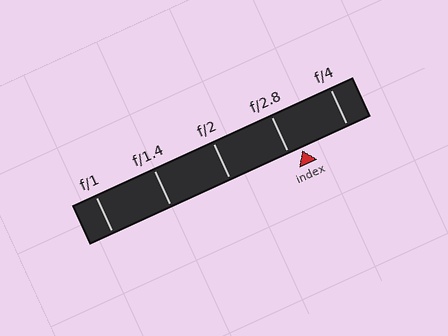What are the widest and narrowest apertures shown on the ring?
The widest aperture shown is f/1 and the narrowest is f/4.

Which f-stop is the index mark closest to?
The index mark is closest to f/2.8.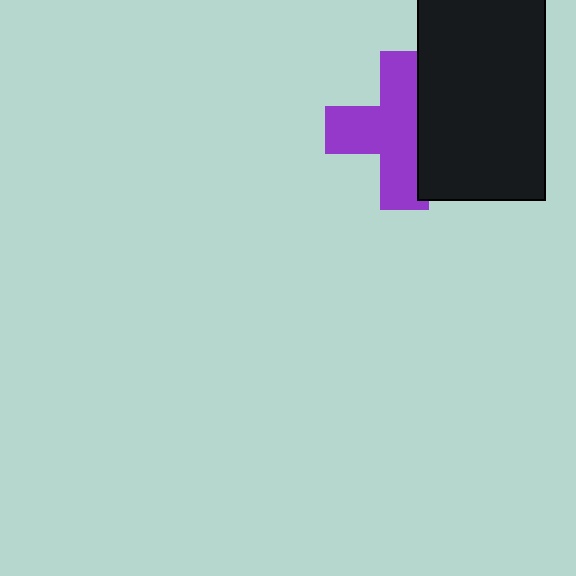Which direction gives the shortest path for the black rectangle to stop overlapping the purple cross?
Moving right gives the shortest separation.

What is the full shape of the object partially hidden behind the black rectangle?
The partially hidden object is a purple cross.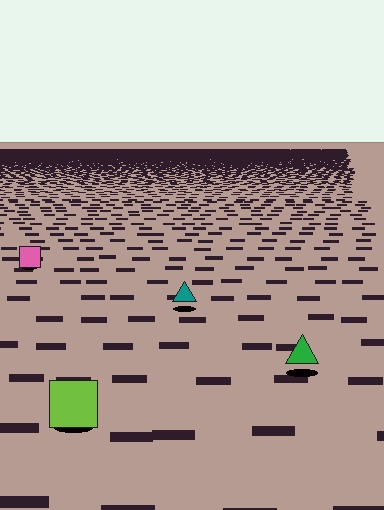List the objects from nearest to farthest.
From nearest to farthest: the lime square, the green triangle, the teal triangle, the pink square.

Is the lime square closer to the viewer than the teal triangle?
Yes. The lime square is closer — you can tell from the texture gradient: the ground texture is coarser near it.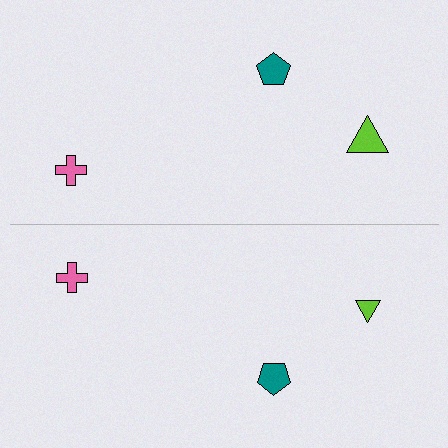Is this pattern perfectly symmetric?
No, the pattern is not perfectly symmetric. The lime triangle on the bottom side has a different size than its mirror counterpart.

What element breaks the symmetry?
The lime triangle on the bottom side has a different size than its mirror counterpart.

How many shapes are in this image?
There are 6 shapes in this image.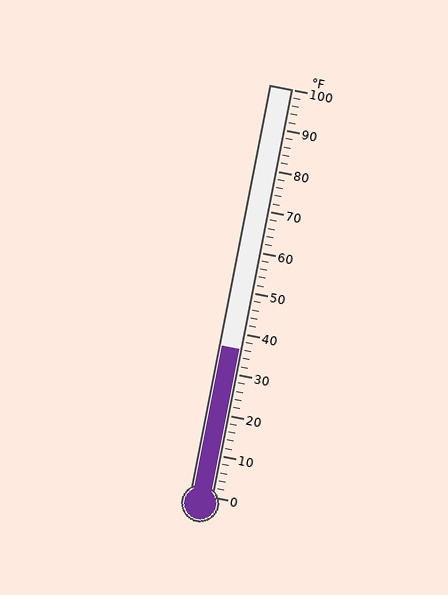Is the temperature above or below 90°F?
The temperature is below 90°F.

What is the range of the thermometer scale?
The thermometer scale ranges from 0°F to 100°F.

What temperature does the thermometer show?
The thermometer shows approximately 36°F.